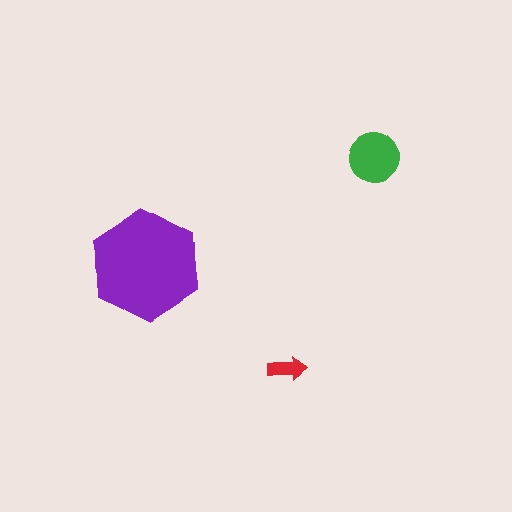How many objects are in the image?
There are 3 objects in the image.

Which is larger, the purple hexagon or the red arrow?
The purple hexagon.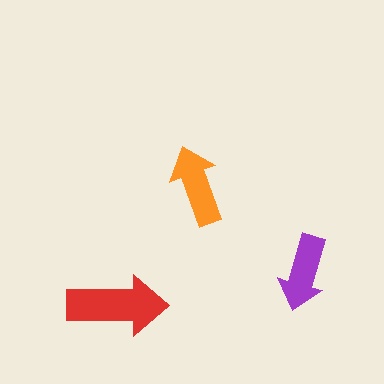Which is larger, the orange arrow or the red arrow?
The red one.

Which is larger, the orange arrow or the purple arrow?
The orange one.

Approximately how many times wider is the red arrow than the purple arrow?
About 1.5 times wider.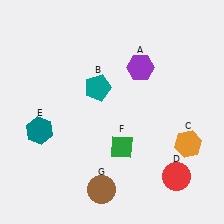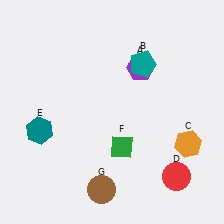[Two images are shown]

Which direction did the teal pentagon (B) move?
The teal pentagon (B) moved right.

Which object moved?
The teal pentagon (B) moved right.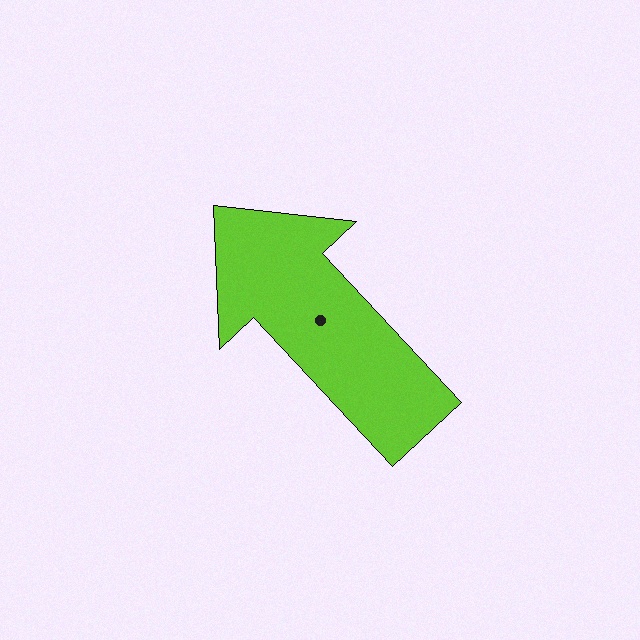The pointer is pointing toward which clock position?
Roughly 11 o'clock.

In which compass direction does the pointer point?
Northwest.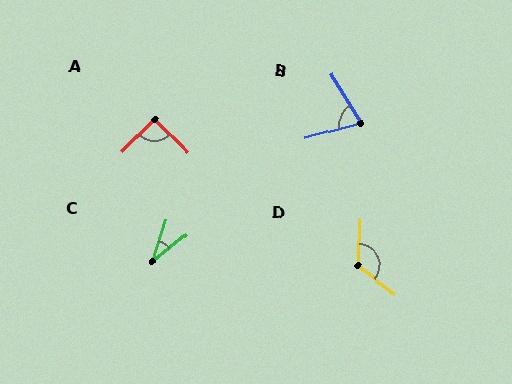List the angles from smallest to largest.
C (34°), B (74°), A (90°), D (126°).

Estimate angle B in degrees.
Approximately 74 degrees.